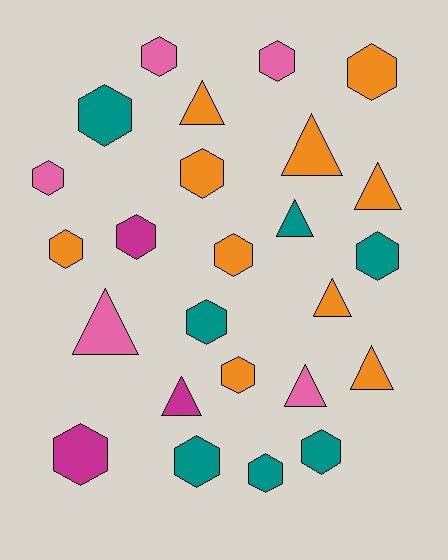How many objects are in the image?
There are 25 objects.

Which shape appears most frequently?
Hexagon, with 16 objects.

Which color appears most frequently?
Orange, with 10 objects.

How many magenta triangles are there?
There is 1 magenta triangle.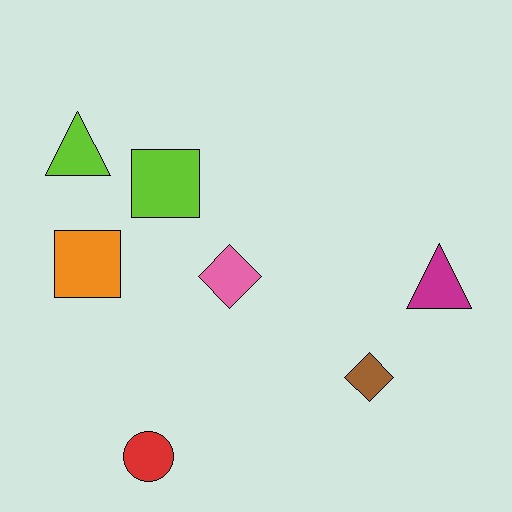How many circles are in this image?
There is 1 circle.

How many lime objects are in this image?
There are 2 lime objects.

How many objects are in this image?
There are 7 objects.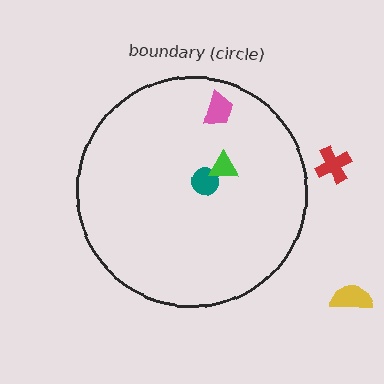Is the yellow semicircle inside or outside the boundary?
Outside.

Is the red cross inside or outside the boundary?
Outside.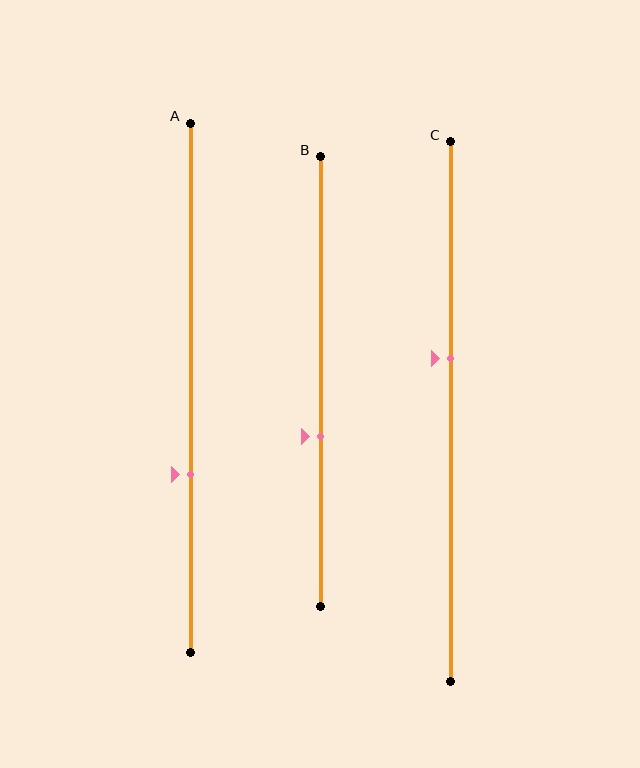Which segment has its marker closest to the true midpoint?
Segment C has its marker closest to the true midpoint.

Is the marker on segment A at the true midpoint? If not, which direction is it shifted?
No, the marker on segment A is shifted downward by about 16% of the segment length.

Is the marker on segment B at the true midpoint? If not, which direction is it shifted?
No, the marker on segment B is shifted downward by about 12% of the segment length.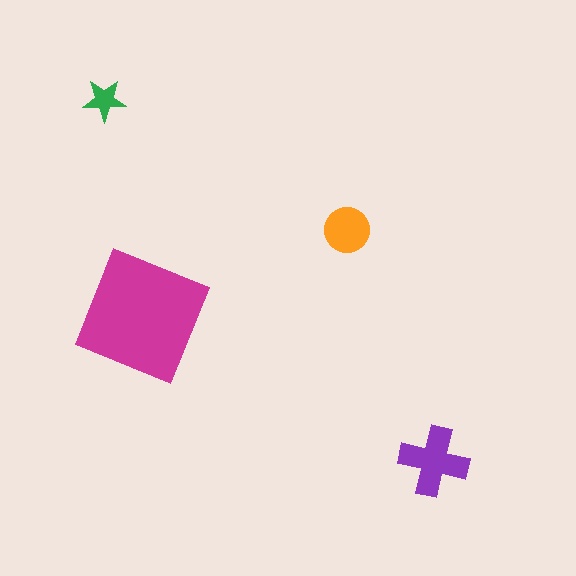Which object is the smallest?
The green star.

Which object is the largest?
The magenta square.